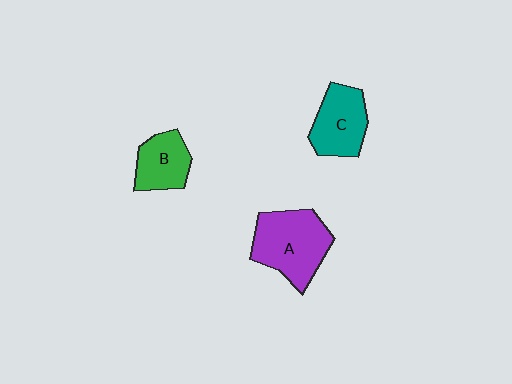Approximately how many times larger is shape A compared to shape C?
Approximately 1.4 times.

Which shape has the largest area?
Shape A (purple).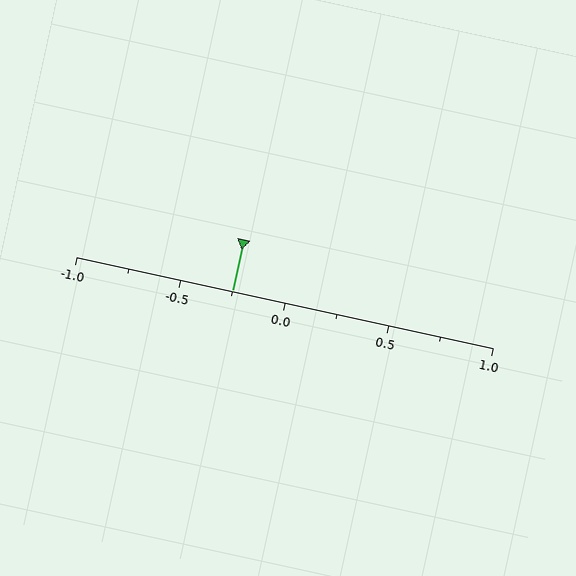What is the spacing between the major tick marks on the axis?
The major ticks are spaced 0.5 apart.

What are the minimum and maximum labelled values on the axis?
The axis runs from -1.0 to 1.0.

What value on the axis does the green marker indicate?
The marker indicates approximately -0.25.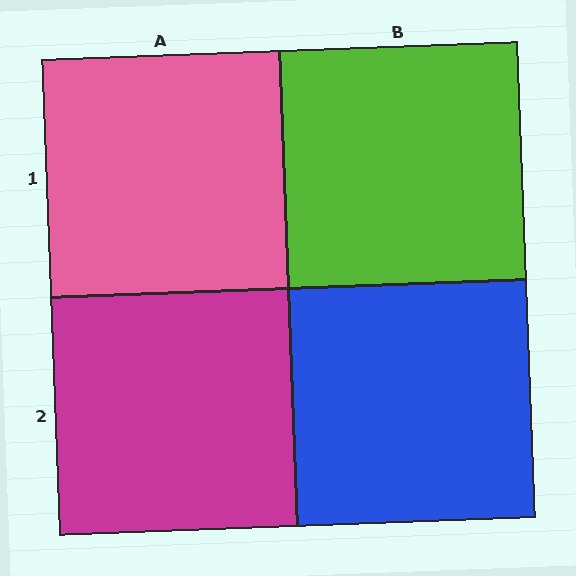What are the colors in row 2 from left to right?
Magenta, blue.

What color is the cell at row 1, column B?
Lime.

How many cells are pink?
1 cell is pink.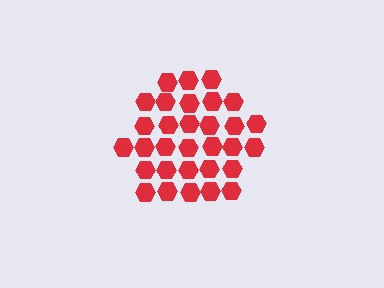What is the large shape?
The large shape is a hexagon.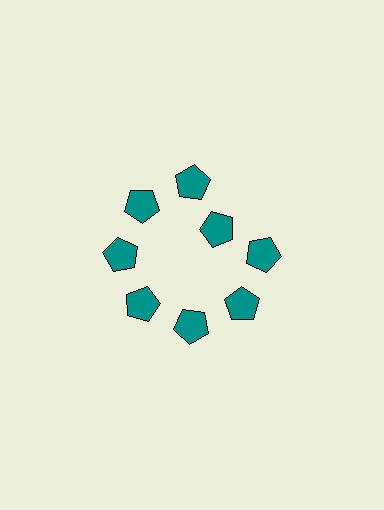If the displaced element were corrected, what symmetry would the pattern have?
It would have 8-fold rotational symmetry — the pattern would map onto itself every 45 degrees.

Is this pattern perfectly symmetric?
No. The 8 teal pentagons are arranged in a ring, but one element near the 2 o'clock position is pulled inward toward the center, breaking the 8-fold rotational symmetry.